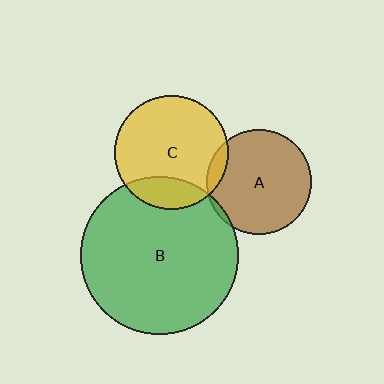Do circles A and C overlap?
Yes.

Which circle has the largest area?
Circle B (green).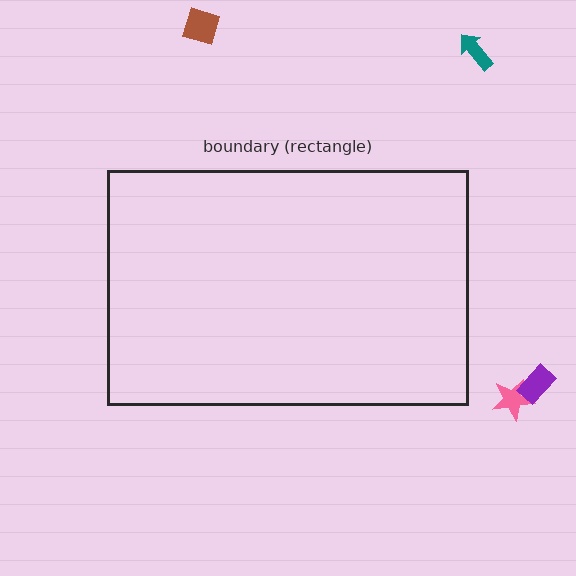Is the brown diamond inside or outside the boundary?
Outside.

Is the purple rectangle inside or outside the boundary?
Outside.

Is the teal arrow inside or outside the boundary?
Outside.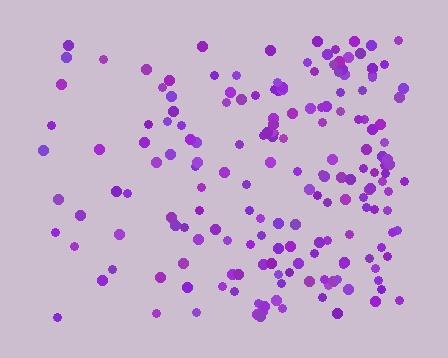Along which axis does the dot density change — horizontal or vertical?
Horizontal.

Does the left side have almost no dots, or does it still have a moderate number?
Still a moderate number, just noticeably fewer than the right.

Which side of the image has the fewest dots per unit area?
The left.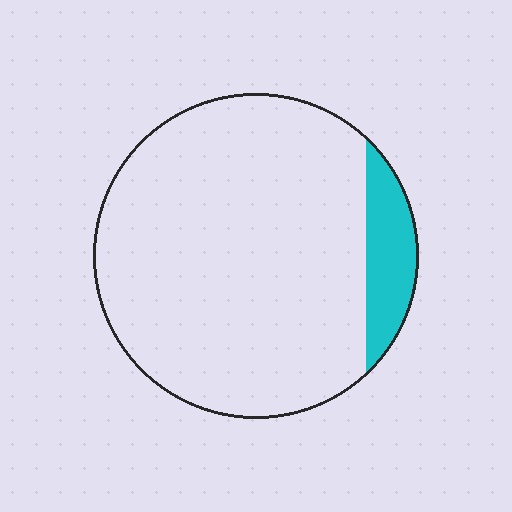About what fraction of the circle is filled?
About one tenth (1/10).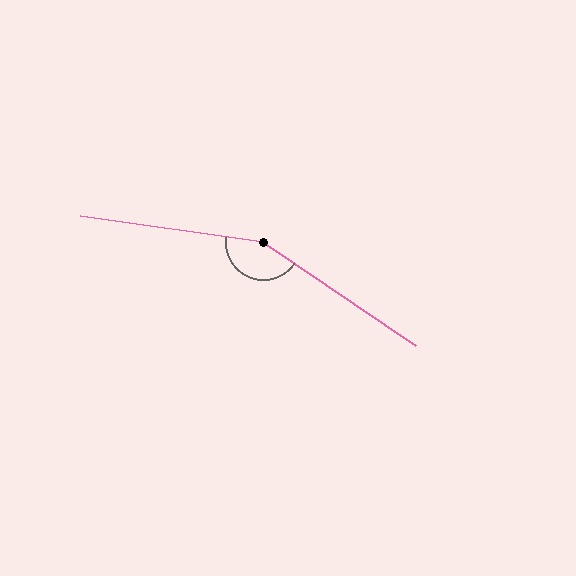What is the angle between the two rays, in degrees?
Approximately 154 degrees.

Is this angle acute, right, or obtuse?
It is obtuse.